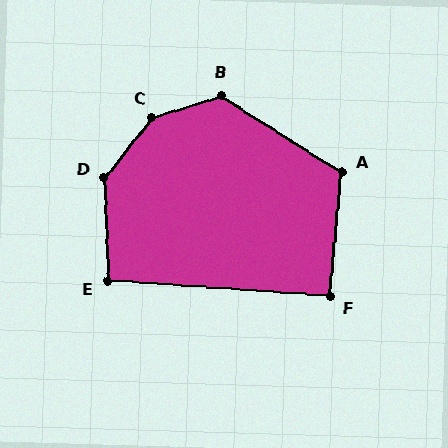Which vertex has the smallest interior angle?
F, at approximately 91 degrees.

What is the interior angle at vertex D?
Approximately 139 degrees (obtuse).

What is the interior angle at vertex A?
Approximately 117 degrees (obtuse).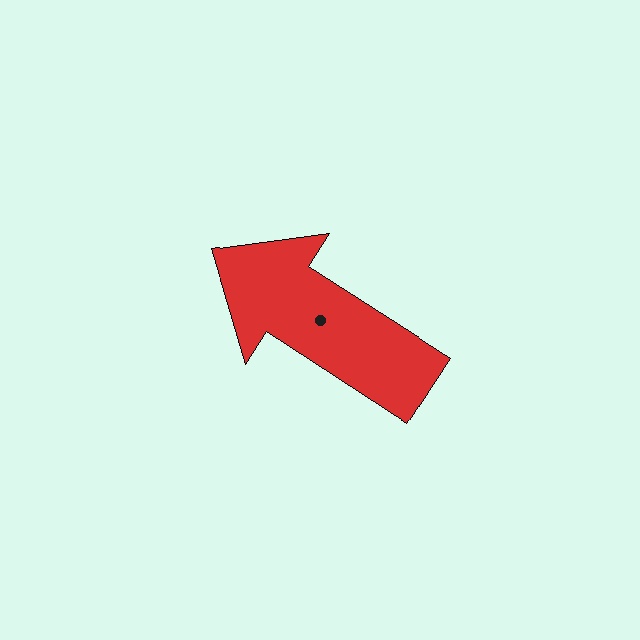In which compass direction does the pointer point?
Northwest.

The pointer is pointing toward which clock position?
Roughly 10 o'clock.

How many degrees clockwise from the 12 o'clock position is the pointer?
Approximately 303 degrees.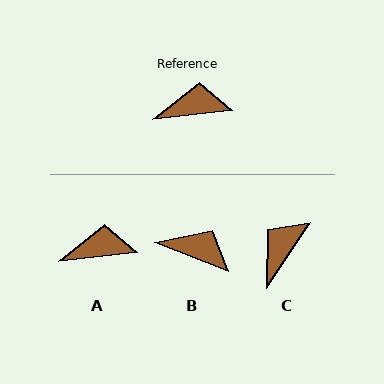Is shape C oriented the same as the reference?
No, it is off by about 50 degrees.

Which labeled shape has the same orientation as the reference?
A.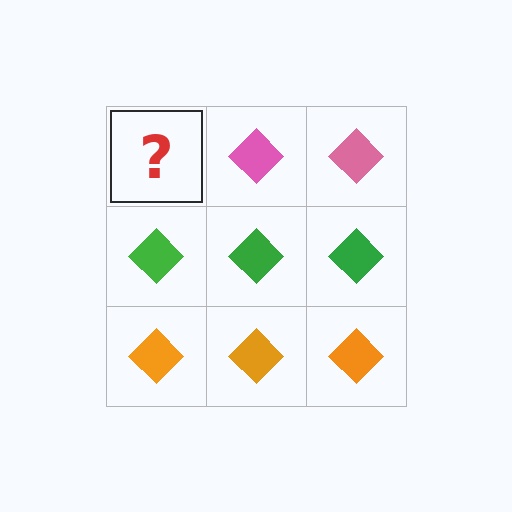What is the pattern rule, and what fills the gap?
The rule is that each row has a consistent color. The gap should be filled with a pink diamond.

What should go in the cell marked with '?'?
The missing cell should contain a pink diamond.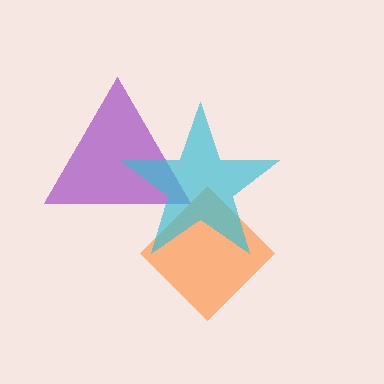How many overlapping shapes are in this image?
There are 3 overlapping shapes in the image.